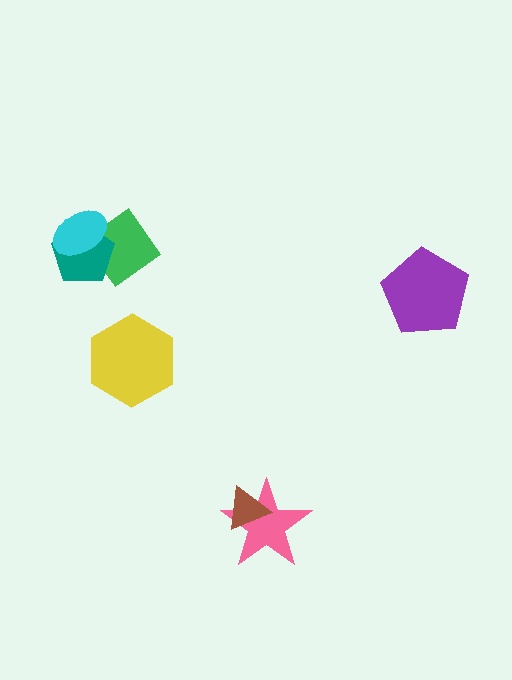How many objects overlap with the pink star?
1 object overlaps with the pink star.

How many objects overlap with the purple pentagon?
0 objects overlap with the purple pentagon.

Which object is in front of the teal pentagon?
The cyan ellipse is in front of the teal pentagon.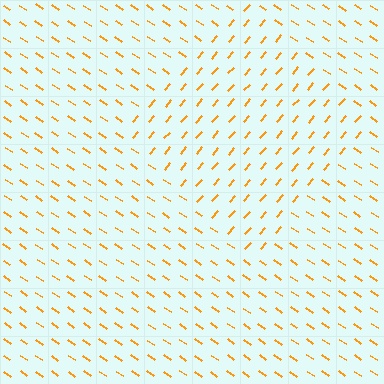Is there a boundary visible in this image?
Yes, there is a texture boundary formed by a change in line orientation.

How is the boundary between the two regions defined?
The boundary is defined purely by a change in line orientation (approximately 83 degrees difference). All lines are the same color and thickness.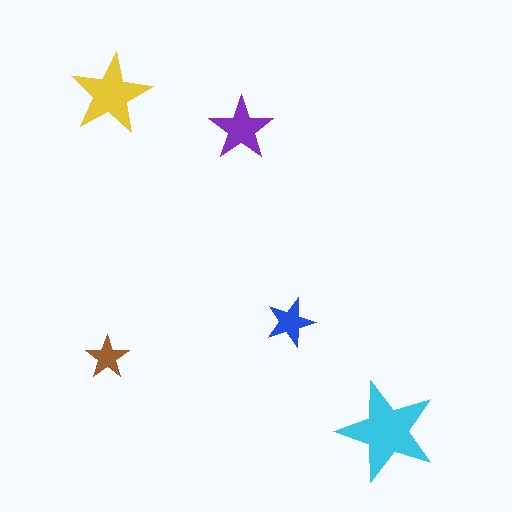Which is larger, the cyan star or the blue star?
The cyan one.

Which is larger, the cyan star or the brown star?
The cyan one.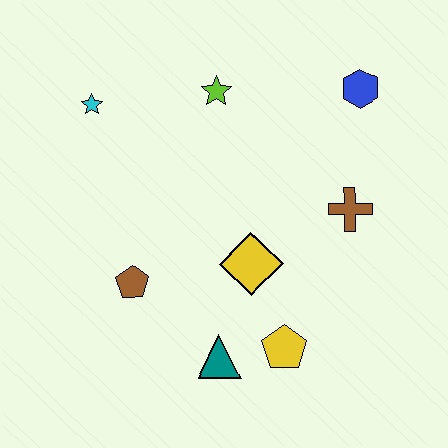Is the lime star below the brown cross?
No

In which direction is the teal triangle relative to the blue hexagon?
The teal triangle is below the blue hexagon.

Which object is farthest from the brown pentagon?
The blue hexagon is farthest from the brown pentagon.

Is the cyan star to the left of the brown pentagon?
Yes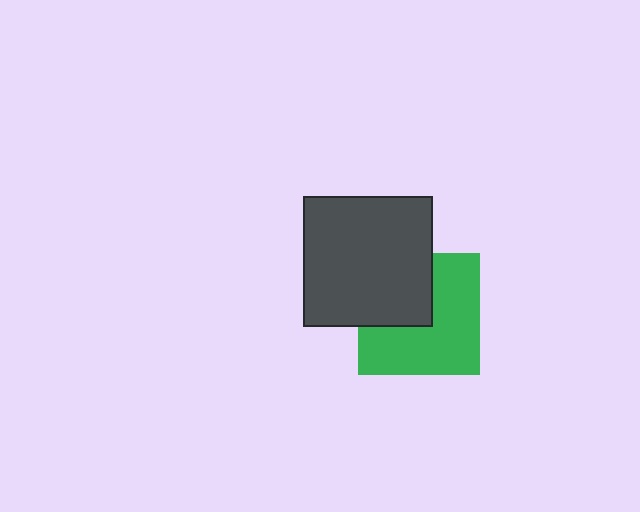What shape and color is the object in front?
The object in front is a dark gray square.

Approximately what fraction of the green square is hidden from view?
Roughly 38% of the green square is hidden behind the dark gray square.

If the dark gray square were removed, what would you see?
You would see the complete green square.